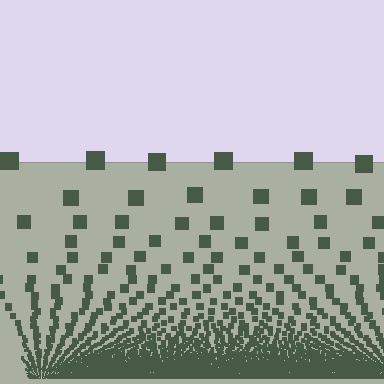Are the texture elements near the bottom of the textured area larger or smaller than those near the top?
Smaller. The gradient is inverted — elements near the bottom are smaller and denser.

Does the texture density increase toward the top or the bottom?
Density increases toward the bottom.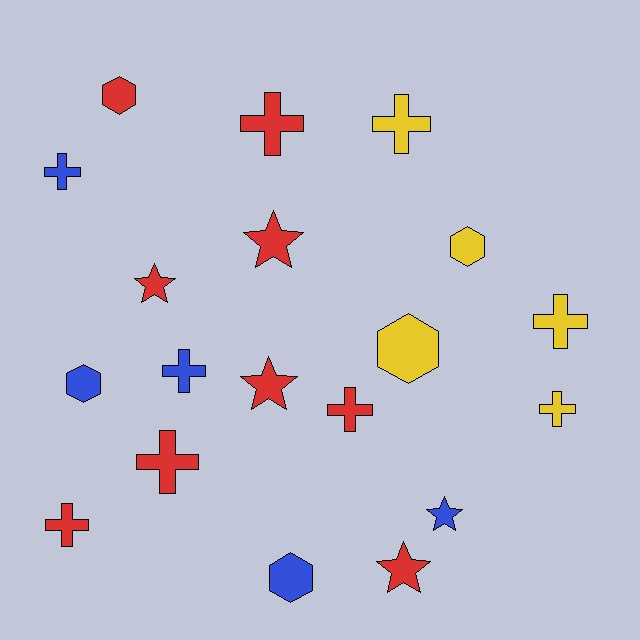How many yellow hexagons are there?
There are 2 yellow hexagons.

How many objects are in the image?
There are 19 objects.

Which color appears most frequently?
Red, with 9 objects.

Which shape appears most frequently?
Cross, with 9 objects.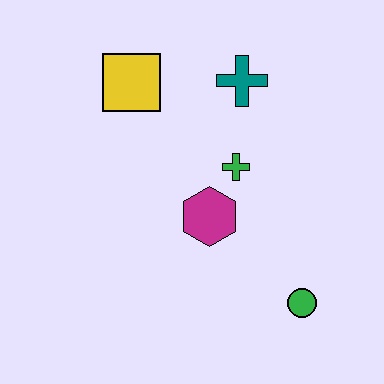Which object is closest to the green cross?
The magenta hexagon is closest to the green cross.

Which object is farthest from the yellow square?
The green circle is farthest from the yellow square.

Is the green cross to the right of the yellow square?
Yes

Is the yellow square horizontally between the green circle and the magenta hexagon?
No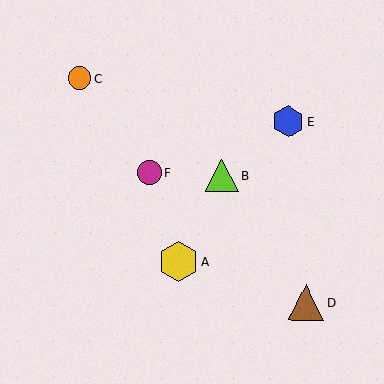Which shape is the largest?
The yellow hexagon (labeled A) is the largest.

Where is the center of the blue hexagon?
The center of the blue hexagon is at (289, 122).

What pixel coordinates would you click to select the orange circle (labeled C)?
Click at (79, 78) to select the orange circle C.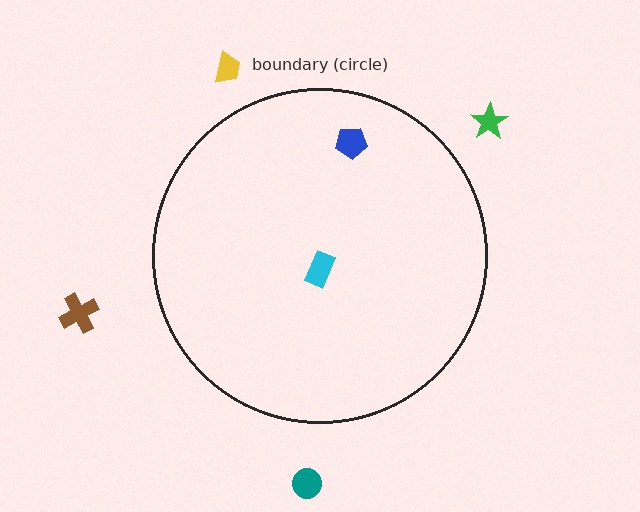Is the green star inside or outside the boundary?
Outside.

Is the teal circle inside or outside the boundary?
Outside.